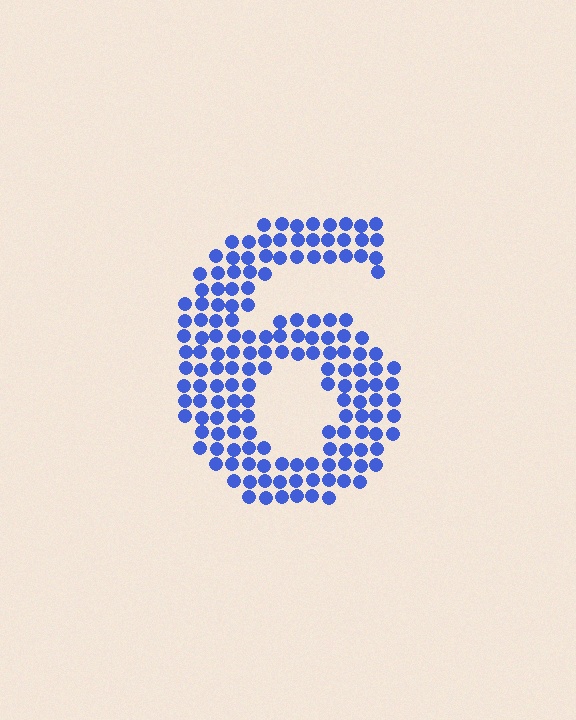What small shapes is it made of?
It is made of small circles.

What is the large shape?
The large shape is the digit 6.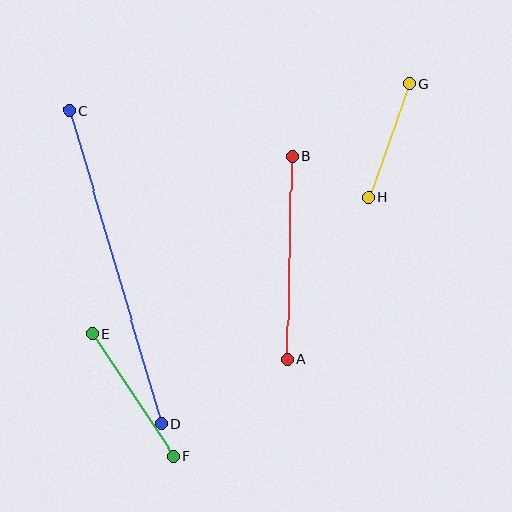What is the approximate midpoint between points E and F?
The midpoint is at approximately (133, 395) pixels.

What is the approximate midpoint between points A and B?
The midpoint is at approximately (290, 258) pixels.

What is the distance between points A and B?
The distance is approximately 203 pixels.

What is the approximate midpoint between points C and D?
The midpoint is at approximately (115, 267) pixels.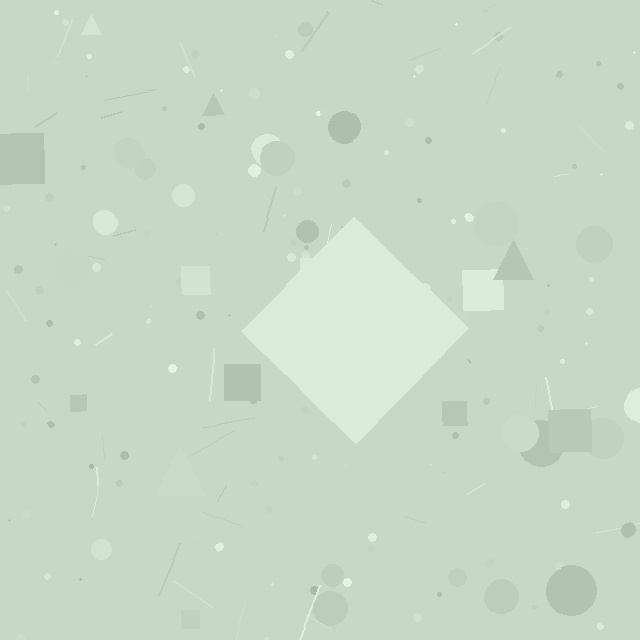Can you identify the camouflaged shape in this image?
The camouflaged shape is a diamond.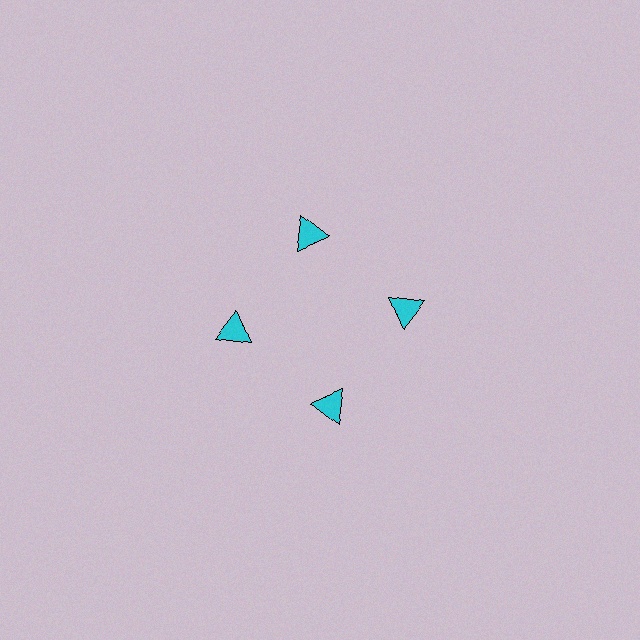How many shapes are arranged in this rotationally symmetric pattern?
There are 4 shapes, arranged in 4 groups of 1.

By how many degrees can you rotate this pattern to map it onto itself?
The pattern maps onto itself every 90 degrees of rotation.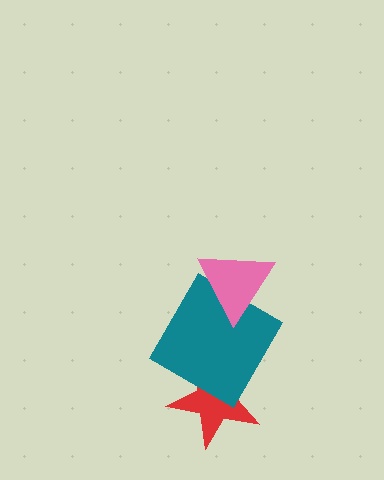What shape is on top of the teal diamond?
The pink triangle is on top of the teal diamond.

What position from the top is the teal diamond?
The teal diamond is 2nd from the top.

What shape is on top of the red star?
The teal diamond is on top of the red star.